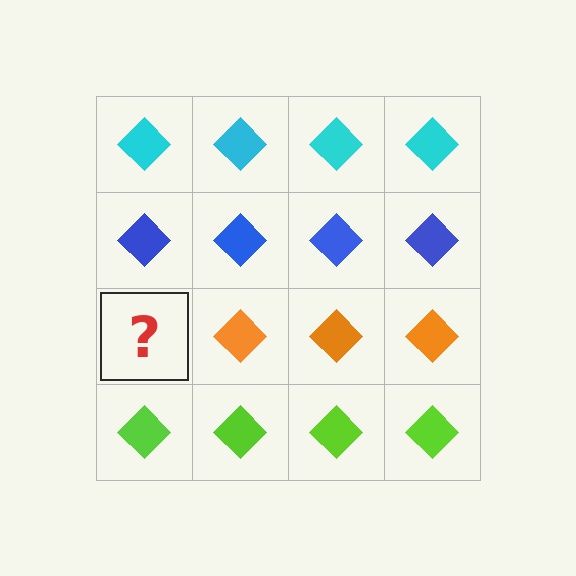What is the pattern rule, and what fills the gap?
The rule is that each row has a consistent color. The gap should be filled with an orange diamond.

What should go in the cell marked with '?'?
The missing cell should contain an orange diamond.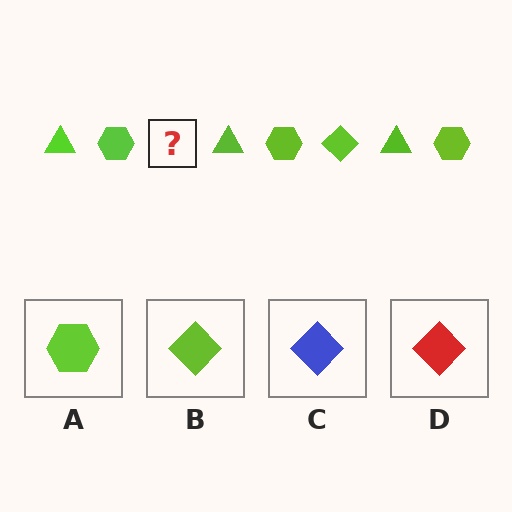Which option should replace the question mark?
Option B.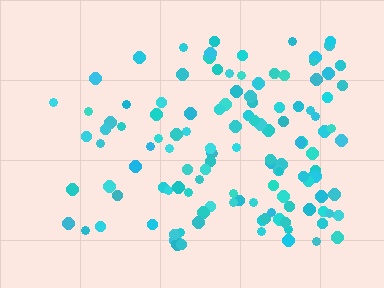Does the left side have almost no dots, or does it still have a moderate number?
Still a moderate number, just noticeably fewer than the right.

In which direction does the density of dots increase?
From left to right, with the right side densest.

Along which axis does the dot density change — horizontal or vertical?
Horizontal.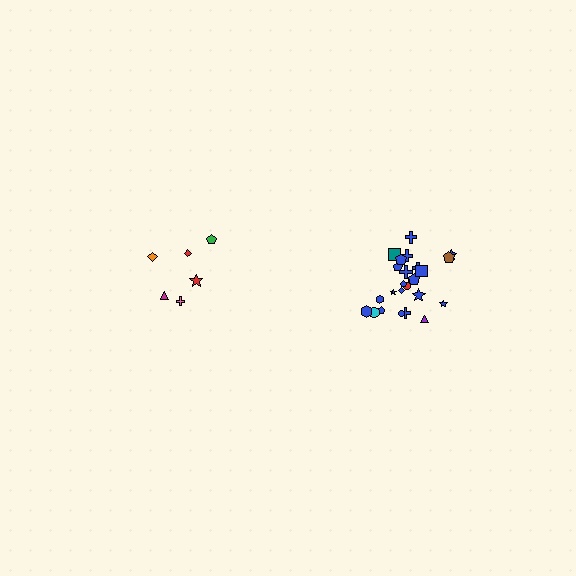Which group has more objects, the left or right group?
The right group.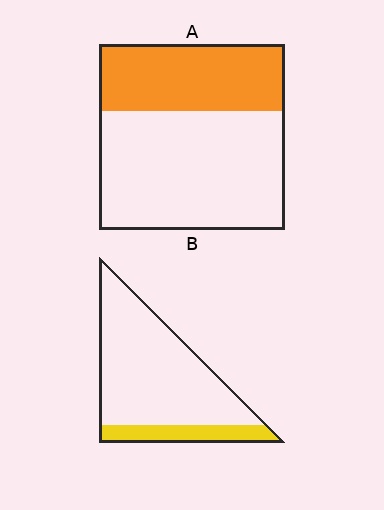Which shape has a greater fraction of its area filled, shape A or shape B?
Shape A.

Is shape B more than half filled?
No.